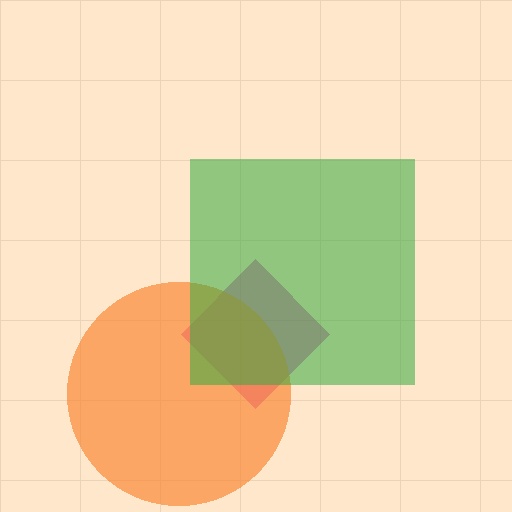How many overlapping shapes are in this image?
There are 3 overlapping shapes in the image.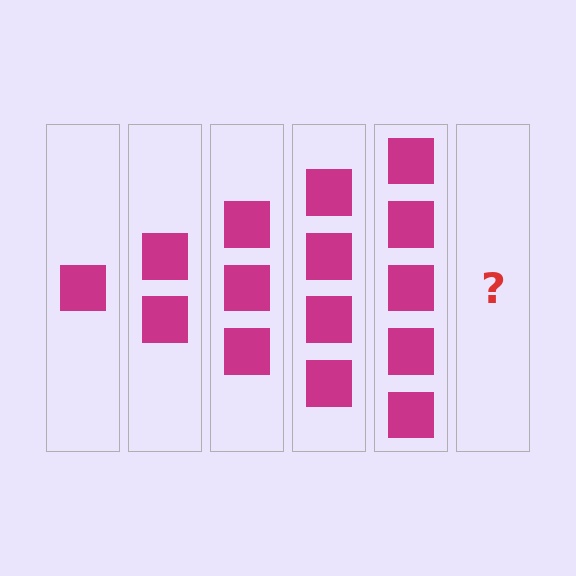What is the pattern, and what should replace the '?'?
The pattern is that each step adds one more square. The '?' should be 6 squares.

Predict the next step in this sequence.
The next step is 6 squares.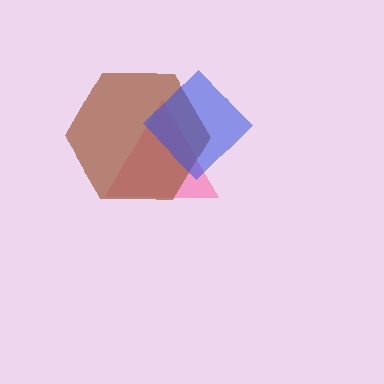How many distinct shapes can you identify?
There are 3 distinct shapes: a pink triangle, a brown hexagon, a blue diamond.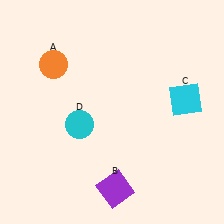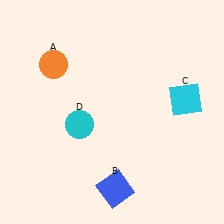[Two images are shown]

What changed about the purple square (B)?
In Image 1, B is purple. In Image 2, it changed to blue.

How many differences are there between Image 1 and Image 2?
There is 1 difference between the two images.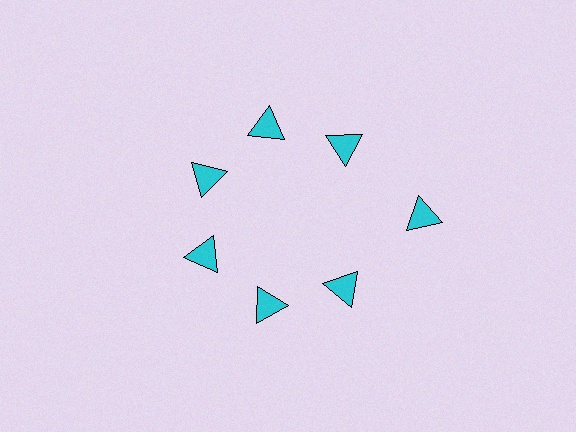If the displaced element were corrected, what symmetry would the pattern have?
It would have 7-fold rotational symmetry — the pattern would map onto itself every 51 degrees.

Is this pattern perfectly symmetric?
No. The 7 cyan triangles are arranged in a ring, but one element near the 3 o'clock position is pushed outward from the center, breaking the 7-fold rotational symmetry.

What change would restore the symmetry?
The symmetry would be restored by moving it inward, back onto the ring so that all 7 triangles sit at equal angles and equal distance from the center.